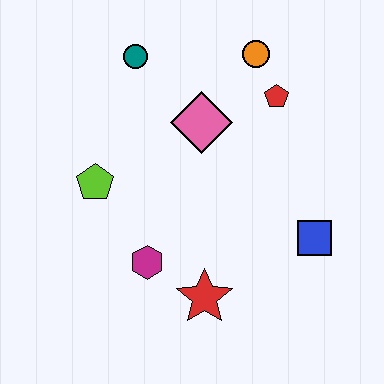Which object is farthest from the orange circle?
The red star is farthest from the orange circle.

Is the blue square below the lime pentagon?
Yes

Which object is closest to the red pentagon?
The orange circle is closest to the red pentagon.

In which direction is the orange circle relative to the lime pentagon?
The orange circle is to the right of the lime pentagon.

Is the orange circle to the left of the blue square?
Yes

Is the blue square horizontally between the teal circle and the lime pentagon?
No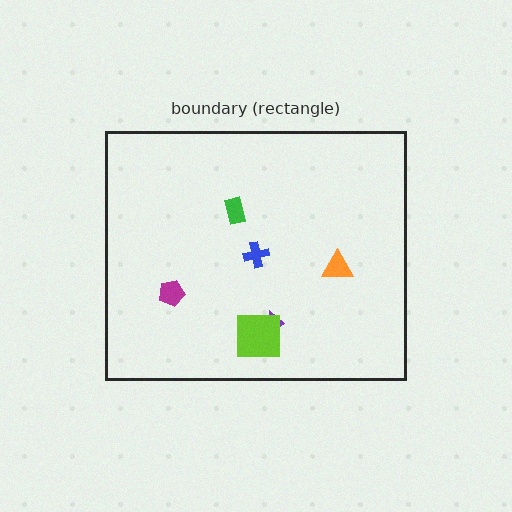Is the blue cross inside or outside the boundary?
Inside.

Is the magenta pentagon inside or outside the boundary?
Inside.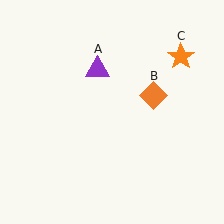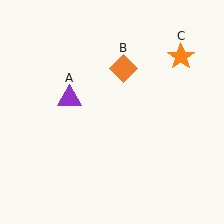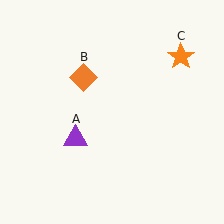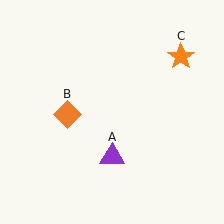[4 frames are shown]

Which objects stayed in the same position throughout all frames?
Orange star (object C) remained stationary.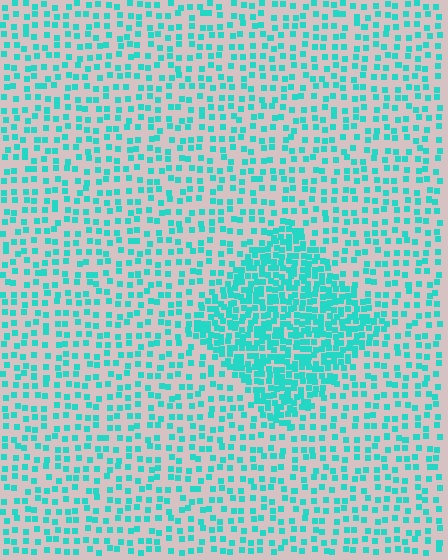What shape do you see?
I see a diamond.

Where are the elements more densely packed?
The elements are more densely packed inside the diamond boundary.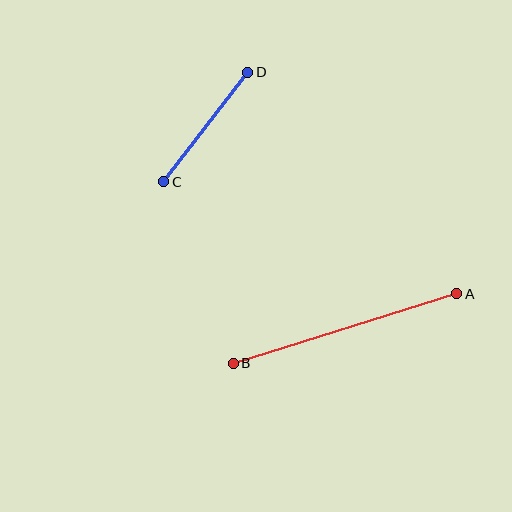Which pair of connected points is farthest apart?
Points A and B are farthest apart.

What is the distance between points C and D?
The distance is approximately 138 pixels.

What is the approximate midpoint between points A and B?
The midpoint is at approximately (345, 329) pixels.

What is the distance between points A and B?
The distance is approximately 234 pixels.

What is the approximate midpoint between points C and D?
The midpoint is at approximately (206, 127) pixels.